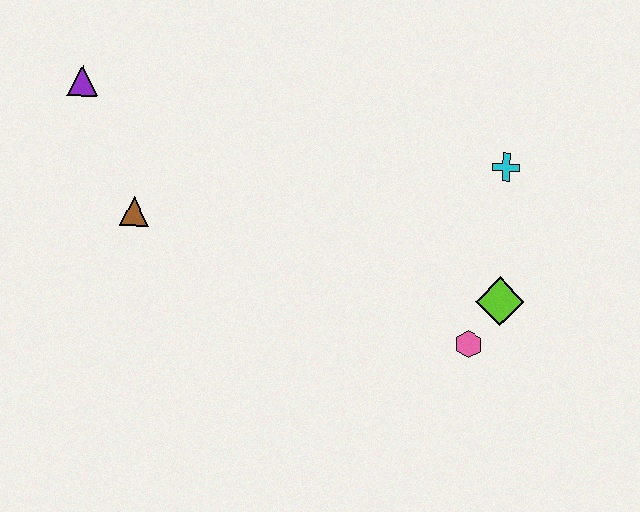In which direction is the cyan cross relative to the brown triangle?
The cyan cross is to the right of the brown triangle.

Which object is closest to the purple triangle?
The brown triangle is closest to the purple triangle.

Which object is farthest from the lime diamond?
The purple triangle is farthest from the lime diamond.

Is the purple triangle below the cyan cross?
No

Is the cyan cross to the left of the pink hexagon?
No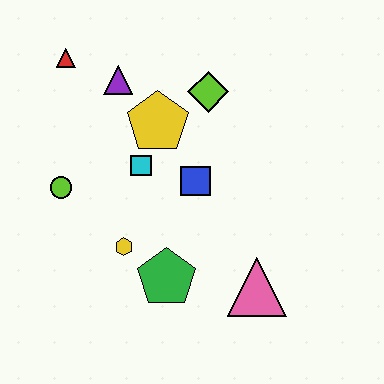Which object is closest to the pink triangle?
The green pentagon is closest to the pink triangle.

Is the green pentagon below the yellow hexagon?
Yes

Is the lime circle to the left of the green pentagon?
Yes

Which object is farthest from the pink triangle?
The red triangle is farthest from the pink triangle.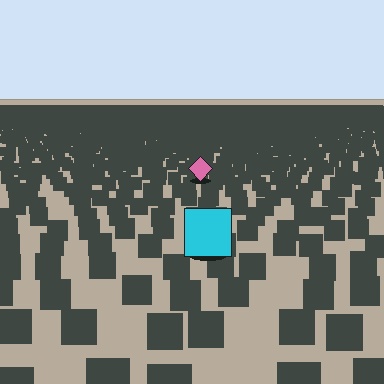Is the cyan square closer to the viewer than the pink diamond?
Yes. The cyan square is closer — you can tell from the texture gradient: the ground texture is coarser near it.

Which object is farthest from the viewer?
The pink diamond is farthest from the viewer. It appears smaller and the ground texture around it is denser.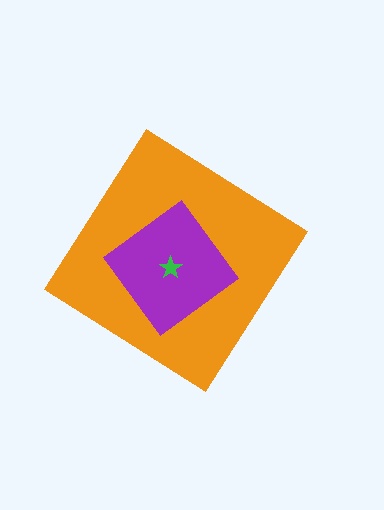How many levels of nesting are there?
3.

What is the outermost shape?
The orange diamond.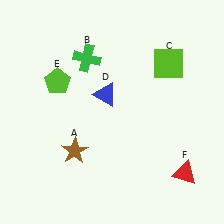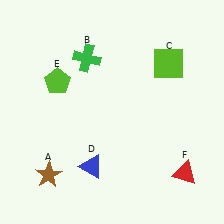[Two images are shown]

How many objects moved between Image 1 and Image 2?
2 objects moved between the two images.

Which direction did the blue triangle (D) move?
The blue triangle (D) moved down.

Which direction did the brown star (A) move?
The brown star (A) moved left.